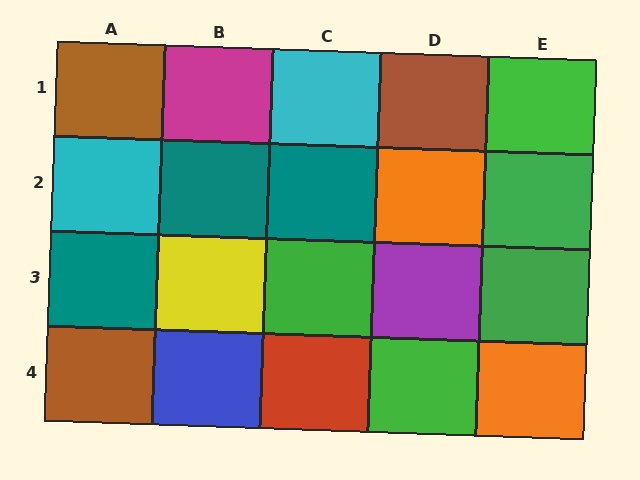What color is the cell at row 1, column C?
Cyan.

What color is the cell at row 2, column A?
Cyan.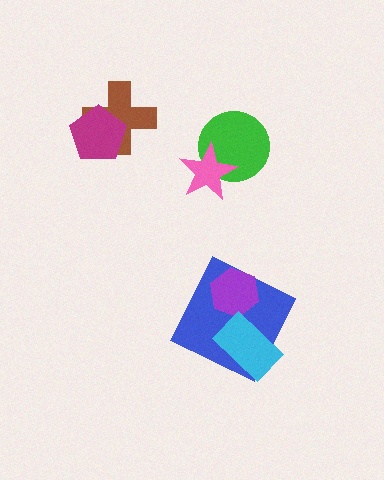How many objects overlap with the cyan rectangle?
1 object overlaps with the cyan rectangle.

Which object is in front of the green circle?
The pink star is in front of the green circle.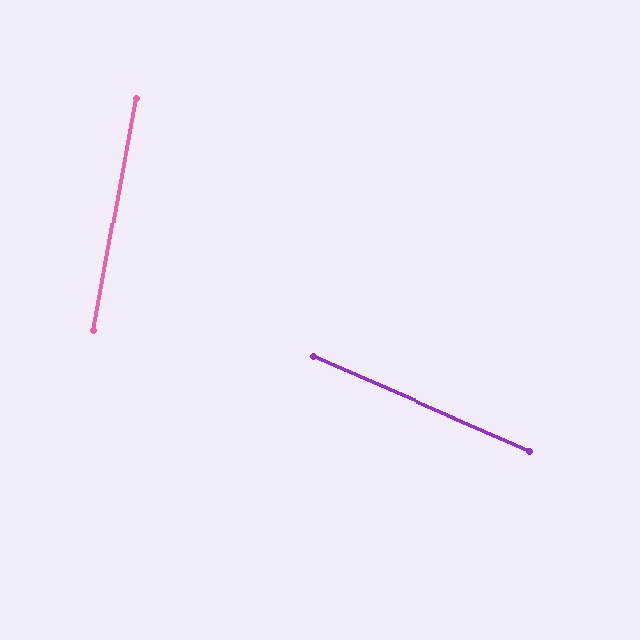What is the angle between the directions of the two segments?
Approximately 77 degrees.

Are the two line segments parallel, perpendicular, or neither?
Neither parallel nor perpendicular — they differ by about 77°.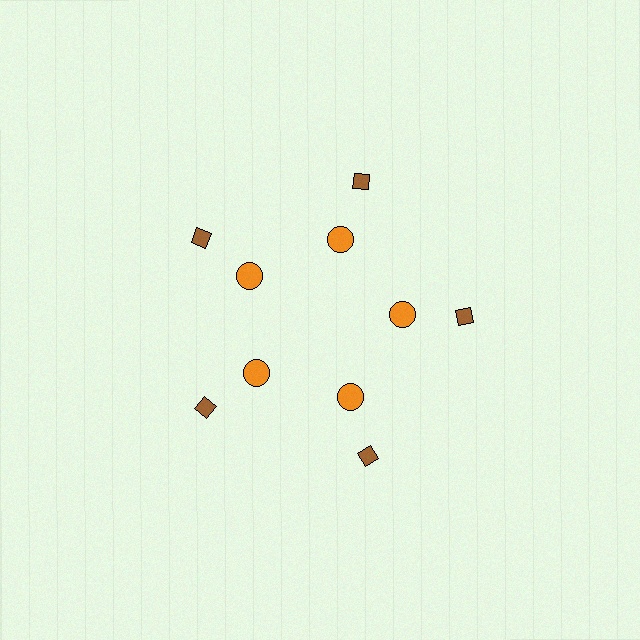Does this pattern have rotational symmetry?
Yes, this pattern has 5-fold rotational symmetry. It looks the same after rotating 72 degrees around the center.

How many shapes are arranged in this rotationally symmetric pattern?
There are 10 shapes, arranged in 5 groups of 2.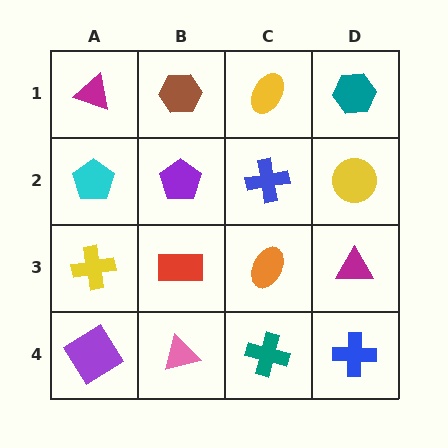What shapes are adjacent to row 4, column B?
A red rectangle (row 3, column B), a purple diamond (row 4, column A), a teal cross (row 4, column C).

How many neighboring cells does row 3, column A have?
3.